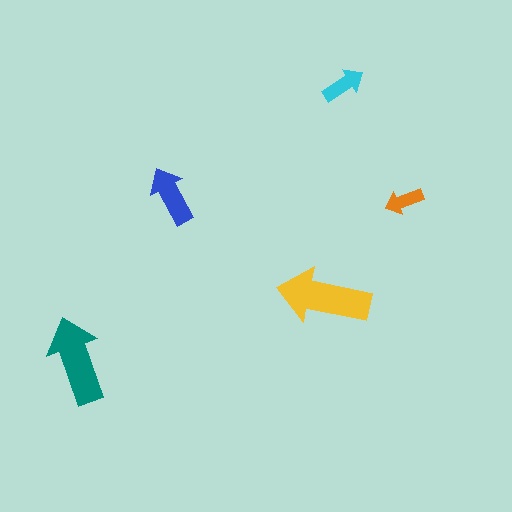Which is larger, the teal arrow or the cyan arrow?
The teal one.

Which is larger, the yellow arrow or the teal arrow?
The yellow one.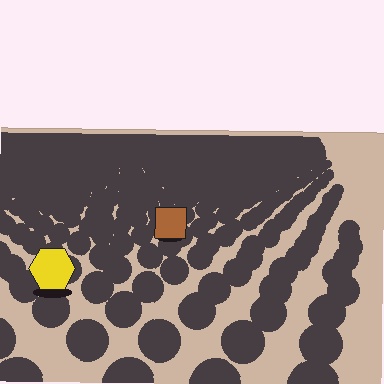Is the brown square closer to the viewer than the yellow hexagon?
No. The yellow hexagon is closer — you can tell from the texture gradient: the ground texture is coarser near it.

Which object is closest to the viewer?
The yellow hexagon is closest. The texture marks near it are larger and more spread out.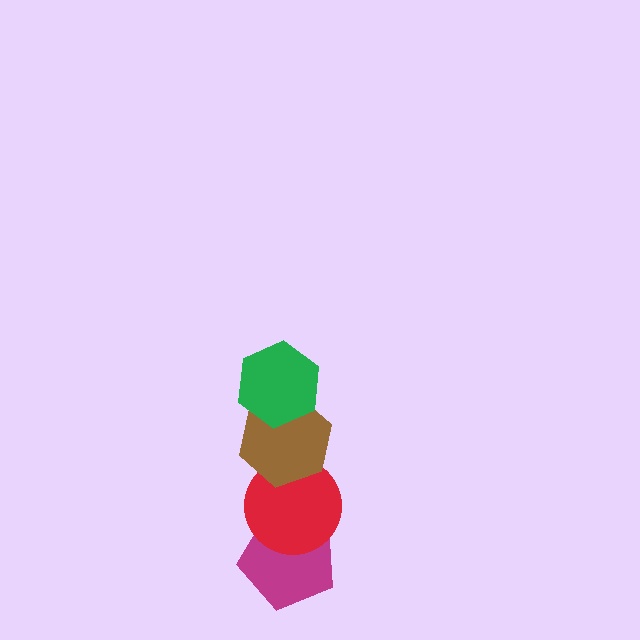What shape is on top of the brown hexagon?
The green hexagon is on top of the brown hexagon.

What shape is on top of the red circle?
The brown hexagon is on top of the red circle.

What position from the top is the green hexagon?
The green hexagon is 1st from the top.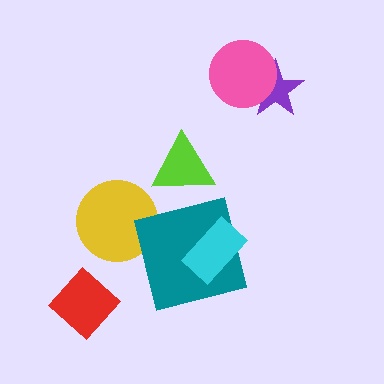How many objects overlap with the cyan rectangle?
1 object overlaps with the cyan rectangle.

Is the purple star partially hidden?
Yes, it is partially covered by another shape.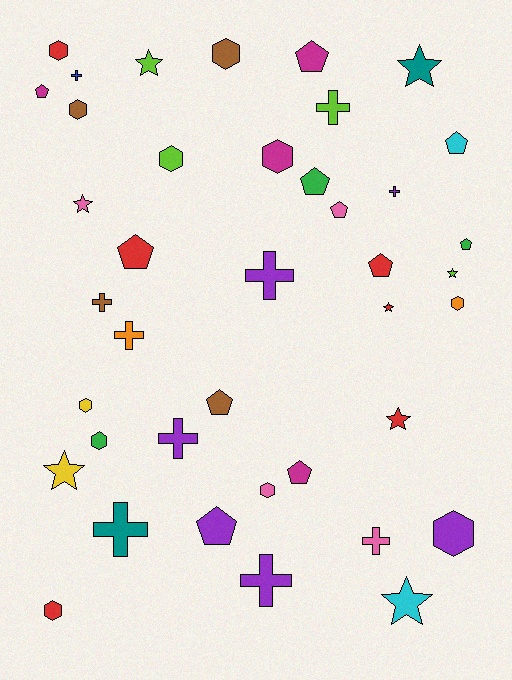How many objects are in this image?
There are 40 objects.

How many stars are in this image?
There are 8 stars.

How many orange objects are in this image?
There are 2 orange objects.